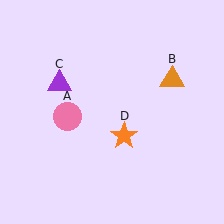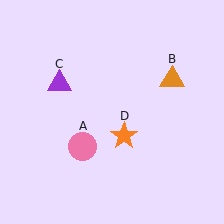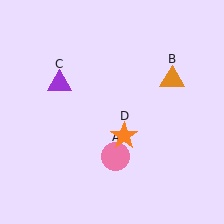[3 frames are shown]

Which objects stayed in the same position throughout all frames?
Orange triangle (object B) and purple triangle (object C) and orange star (object D) remained stationary.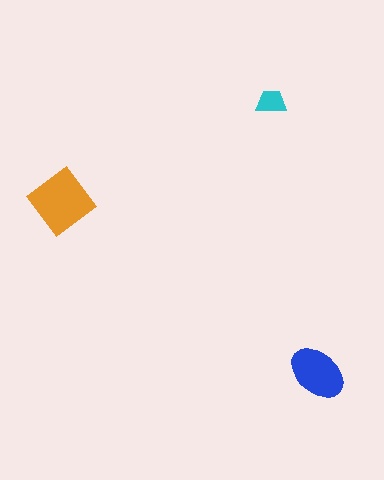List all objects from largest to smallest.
The orange diamond, the blue ellipse, the cyan trapezoid.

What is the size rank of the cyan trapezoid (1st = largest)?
3rd.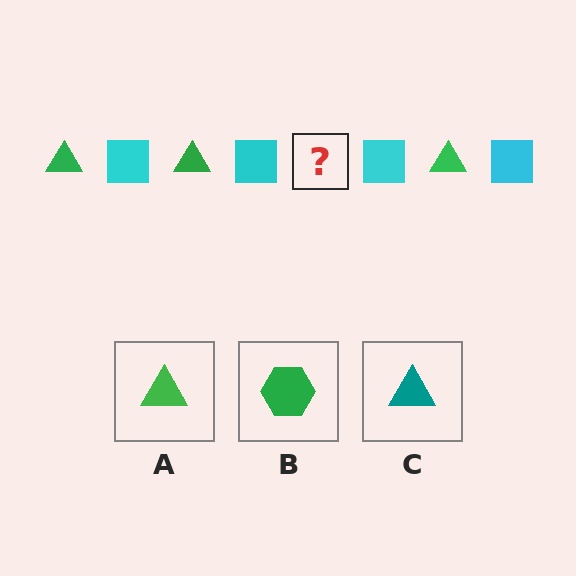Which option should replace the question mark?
Option A.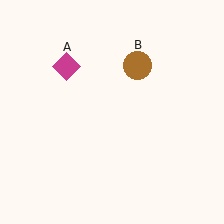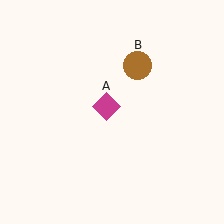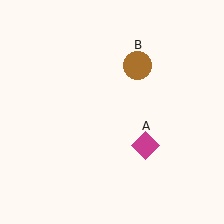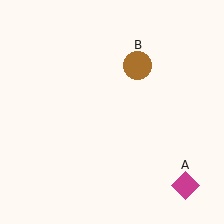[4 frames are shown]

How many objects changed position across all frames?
1 object changed position: magenta diamond (object A).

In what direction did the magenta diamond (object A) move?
The magenta diamond (object A) moved down and to the right.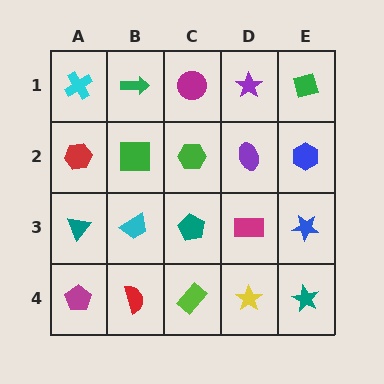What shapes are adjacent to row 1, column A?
A red hexagon (row 2, column A), a green arrow (row 1, column B).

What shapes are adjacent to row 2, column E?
A green diamond (row 1, column E), a blue star (row 3, column E), a purple ellipse (row 2, column D).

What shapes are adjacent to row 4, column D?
A magenta rectangle (row 3, column D), a lime rectangle (row 4, column C), a teal star (row 4, column E).